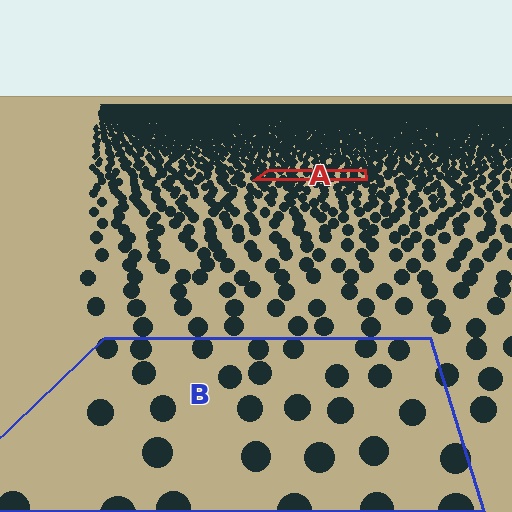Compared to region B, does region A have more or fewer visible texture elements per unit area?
Region A has more texture elements per unit area — they are packed more densely because it is farther away.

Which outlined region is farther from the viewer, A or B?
Region A is farther from the viewer — the texture elements inside it appear smaller and more densely packed.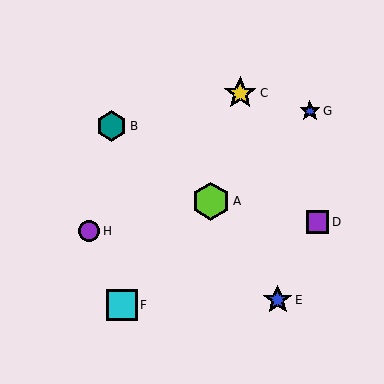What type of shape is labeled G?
Shape G is a blue star.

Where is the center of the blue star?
The center of the blue star is at (278, 300).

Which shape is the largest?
The lime hexagon (labeled A) is the largest.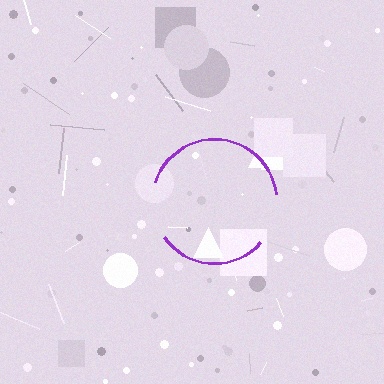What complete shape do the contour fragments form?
The contour fragments form a circle.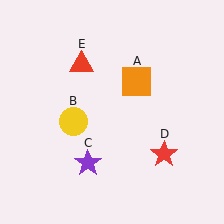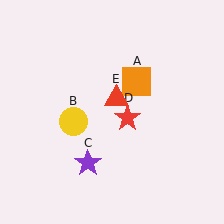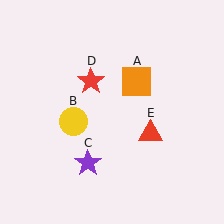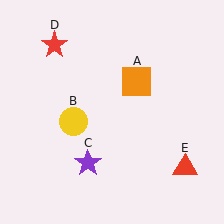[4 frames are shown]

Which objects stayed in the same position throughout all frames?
Orange square (object A) and yellow circle (object B) and purple star (object C) remained stationary.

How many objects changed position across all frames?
2 objects changed position: red star (object D), red triangle (object E).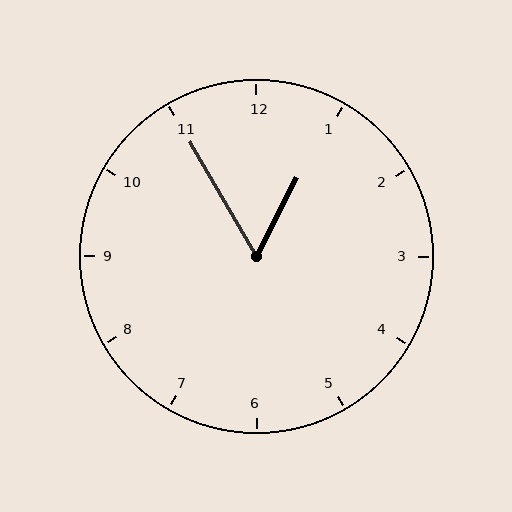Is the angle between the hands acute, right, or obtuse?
It is acute.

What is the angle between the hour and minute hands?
Approximately 58 degrees.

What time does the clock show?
12:55.